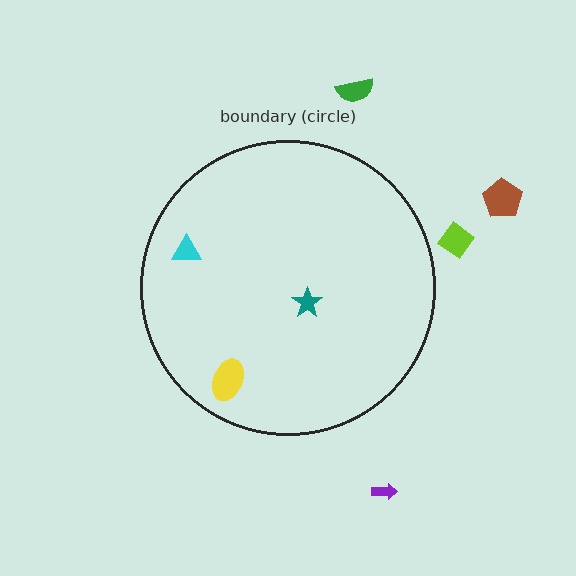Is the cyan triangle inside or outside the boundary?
Inside.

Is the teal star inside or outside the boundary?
Inside.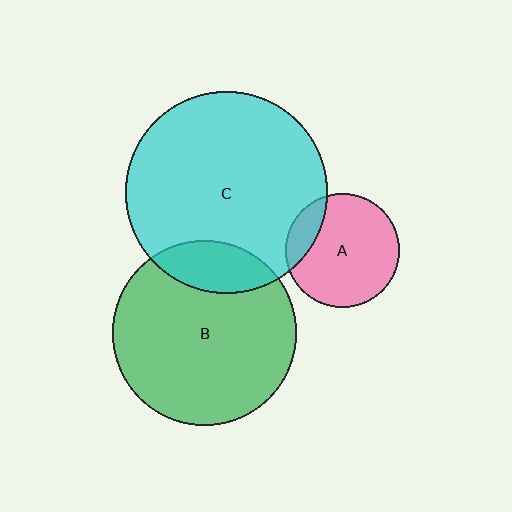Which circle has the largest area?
Circle C (cyan).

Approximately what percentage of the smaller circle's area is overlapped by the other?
Approximately 15%.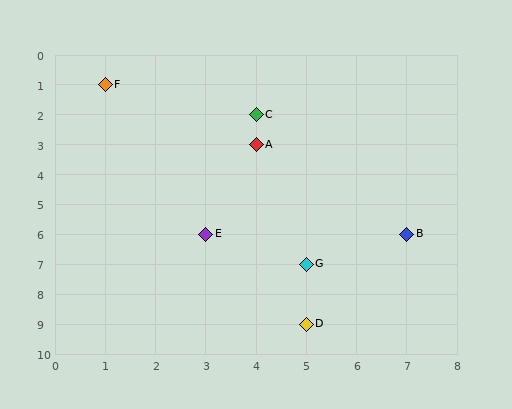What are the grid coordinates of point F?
Point F is at grid coordinates (1, 1).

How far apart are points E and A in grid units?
Points E and A are 1 column and 3 rows apart (about 3.2 grid units diagonally).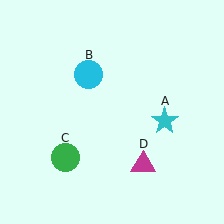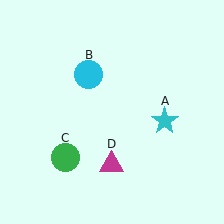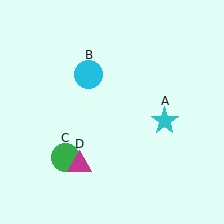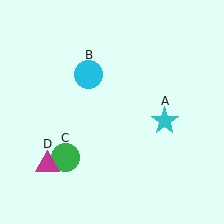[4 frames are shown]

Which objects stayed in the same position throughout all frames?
Cyan star (object A) and cyan circle (object B) and green circle (object C) remained stationary.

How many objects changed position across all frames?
1 object changed position: magenta triangle (object D).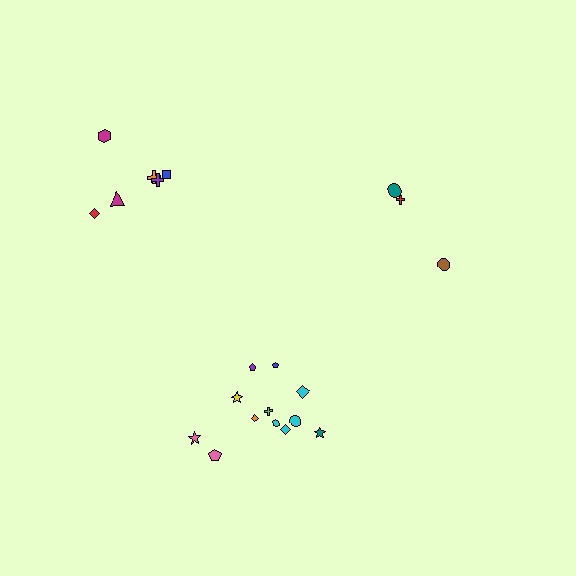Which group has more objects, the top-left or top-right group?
The top-left group.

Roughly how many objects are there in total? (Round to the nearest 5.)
Roughly 20 objects in total.